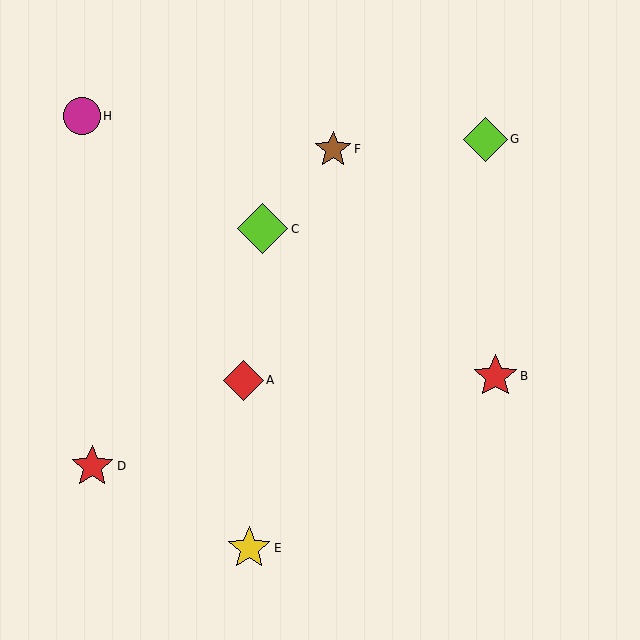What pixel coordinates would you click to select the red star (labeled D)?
Click at (92, 466) to select the red star D.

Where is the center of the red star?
The center of the red star is at (495, 376).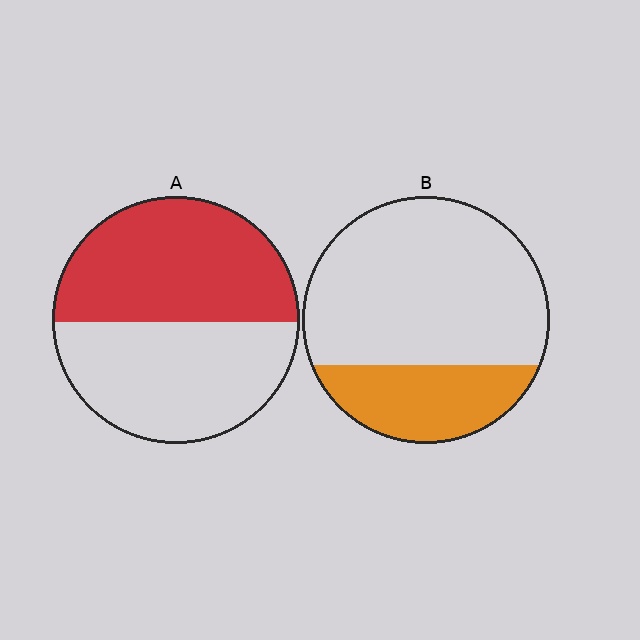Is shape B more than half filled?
No.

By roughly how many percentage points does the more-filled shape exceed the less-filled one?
By roughly 25 percentage points (A over B).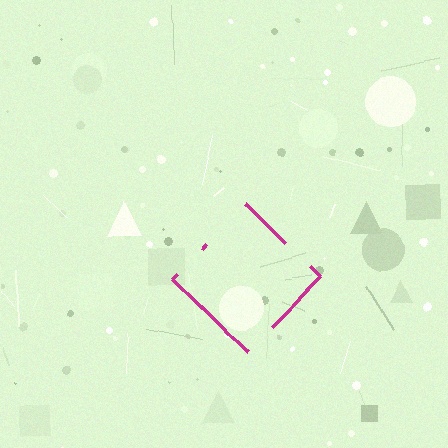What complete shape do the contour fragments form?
The contour fragments form a diamond.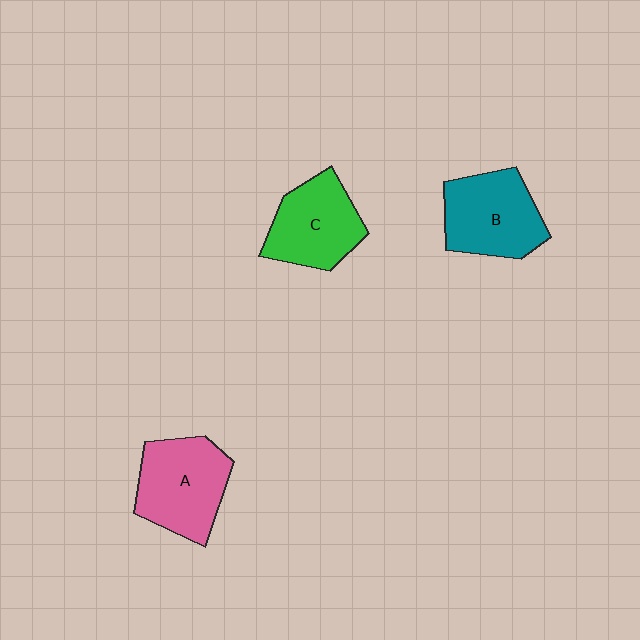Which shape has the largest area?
Shape A (pink).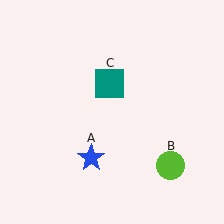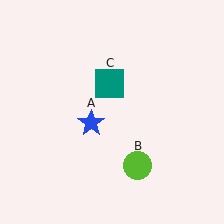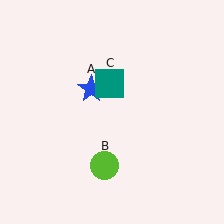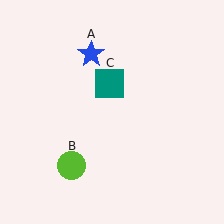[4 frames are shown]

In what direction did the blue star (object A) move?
The blue star (object A) moved up.